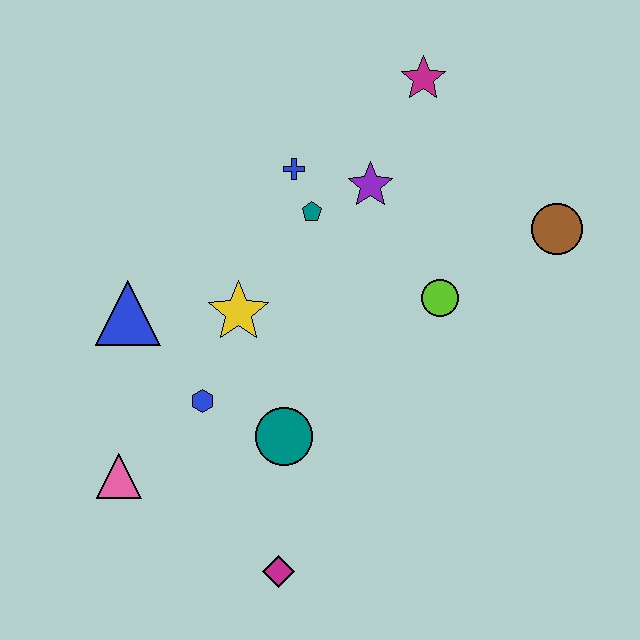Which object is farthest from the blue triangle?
The brown circle is farthest from the blue triangle.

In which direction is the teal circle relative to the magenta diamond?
The teal circle is above the magenta diamond.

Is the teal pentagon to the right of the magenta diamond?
Yes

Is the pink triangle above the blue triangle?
No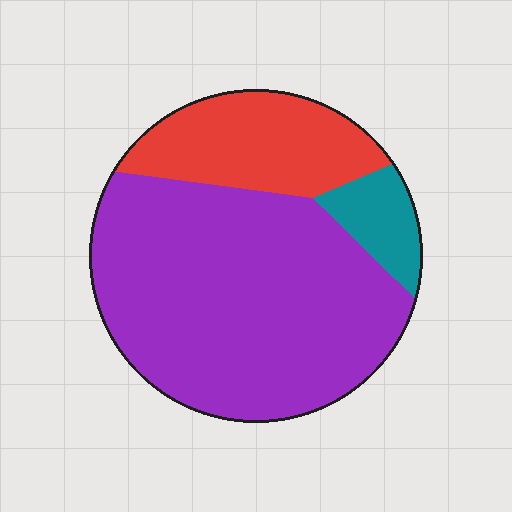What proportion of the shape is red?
Red takes up less than a quarter of the shape.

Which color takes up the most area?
Purple, at roughly 70%.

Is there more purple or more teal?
Purple.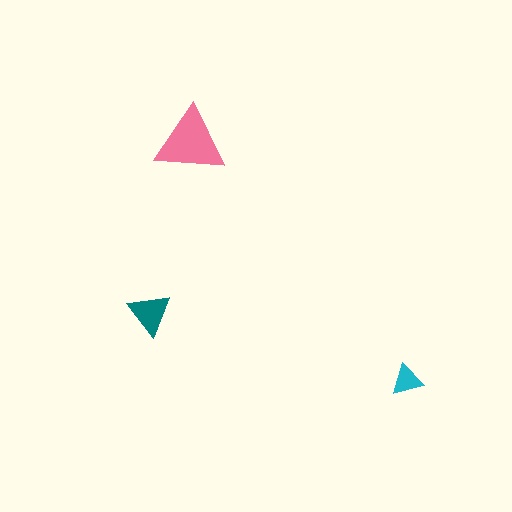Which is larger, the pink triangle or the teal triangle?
The pink one.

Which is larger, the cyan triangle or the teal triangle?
The teal one.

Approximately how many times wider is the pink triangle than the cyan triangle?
About 2 times wider.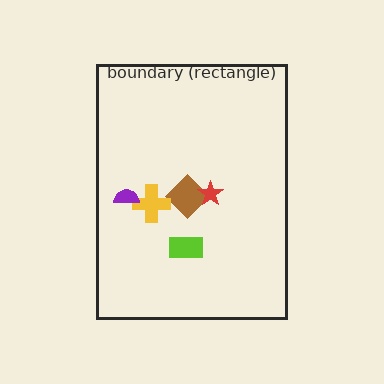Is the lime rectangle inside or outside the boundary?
Inside.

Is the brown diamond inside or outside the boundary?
Inside.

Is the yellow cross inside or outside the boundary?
Inside.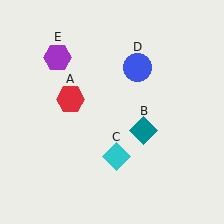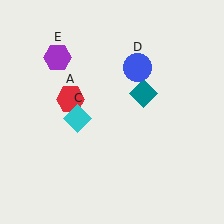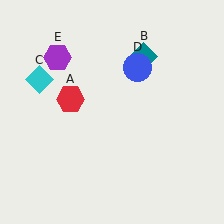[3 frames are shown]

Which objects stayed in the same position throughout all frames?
Red hexagon (object A) and blue circle (object D) and purple hexagon (object E) remained stationary.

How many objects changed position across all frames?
2 objects changed position: teal diamond (object B), cyan diamond (object C).